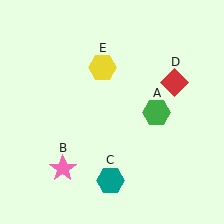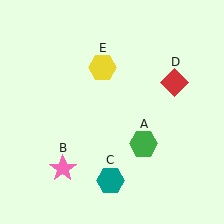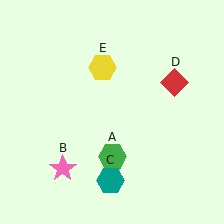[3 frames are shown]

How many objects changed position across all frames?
1 object changed position: green hexagon (object A).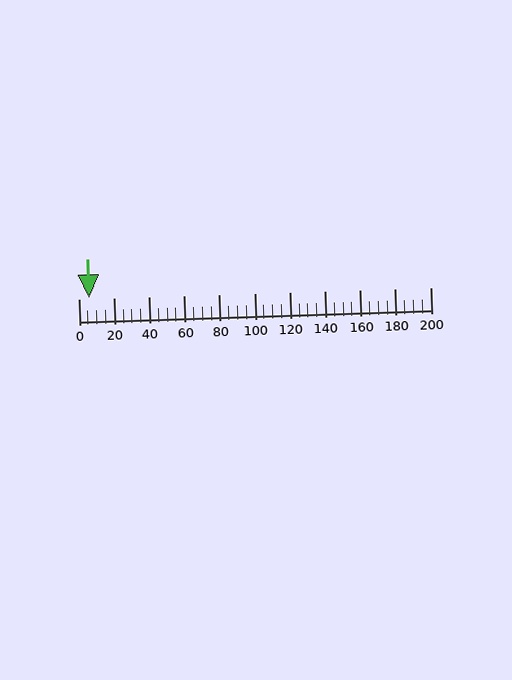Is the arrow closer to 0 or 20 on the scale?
The arrow is closer to 0.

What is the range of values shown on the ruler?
The ruler shows values from 0 to 200.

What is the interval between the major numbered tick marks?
The major tick marks are spaced 20 units apart.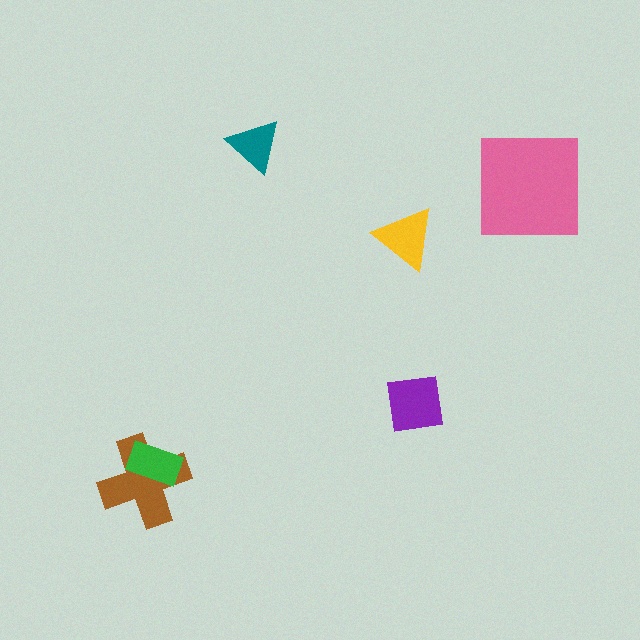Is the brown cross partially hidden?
Yes, it is partially covered by another shape.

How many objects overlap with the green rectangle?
1 object overlaps with the green rectangle.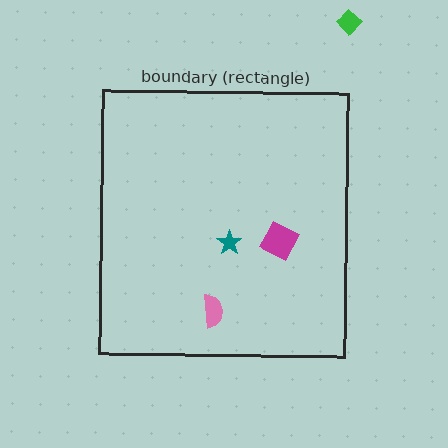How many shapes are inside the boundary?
3 inside, 1 outside.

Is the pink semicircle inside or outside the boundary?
Inside.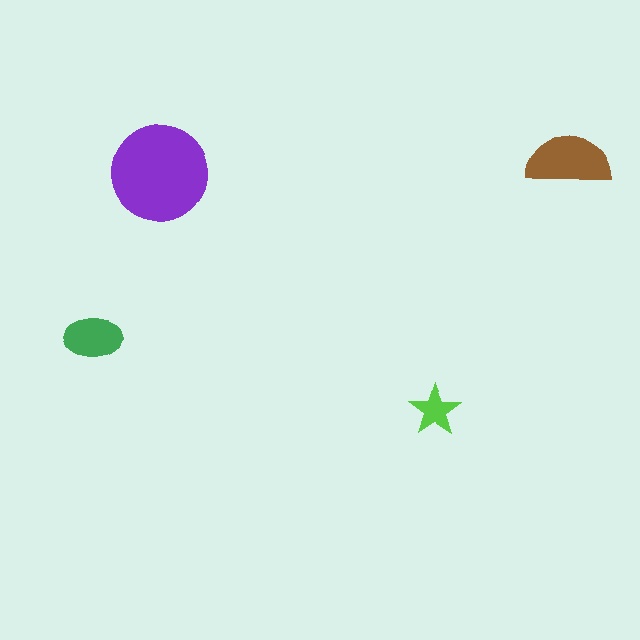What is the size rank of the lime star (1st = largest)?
4th.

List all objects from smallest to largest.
The lime star, the green ellipse, the brown semicircle, the purple circle.